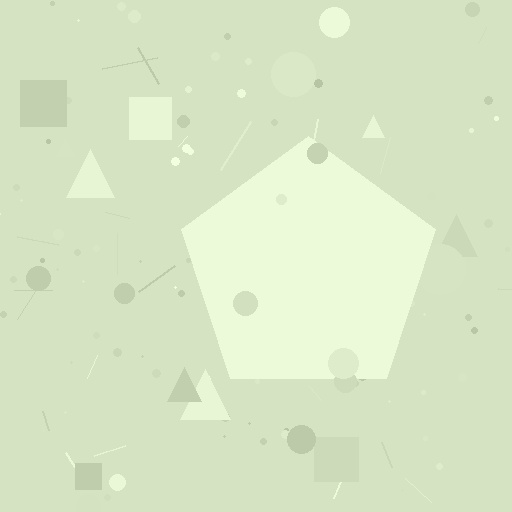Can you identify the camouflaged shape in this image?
The camouflaged shape is a pentagon.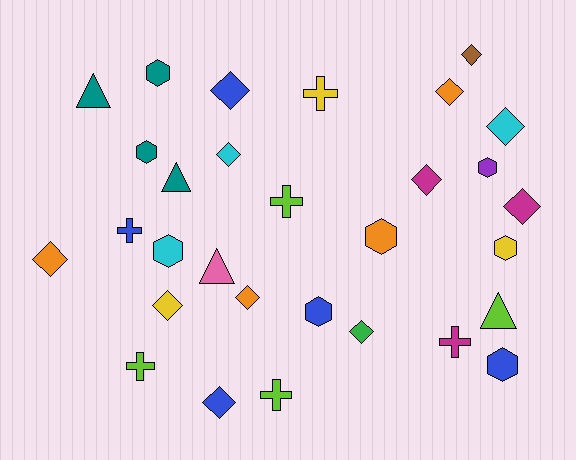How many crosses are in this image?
There are 6 crosses.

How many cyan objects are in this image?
There are 3 cyan objects.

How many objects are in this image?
There are 30 objects.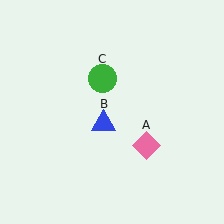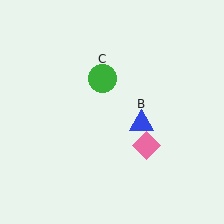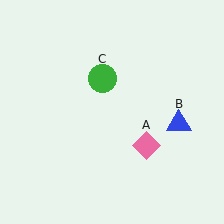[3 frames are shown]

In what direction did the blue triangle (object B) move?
The blue triangle (object B) moved right.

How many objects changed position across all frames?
1 object changed position: blue triangle (object B).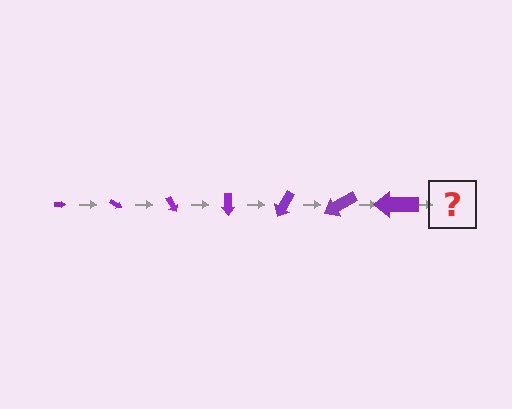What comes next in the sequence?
The next element should be an arrow, larger than the previous one and rotated 210 degrees from the start.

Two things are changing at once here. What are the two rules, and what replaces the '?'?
The two rules are that the arrow grows larger each step and it rotates 30 degrees each step. The '?' should be an arrow, larger than the previous one and rotated 210 degrees from the start.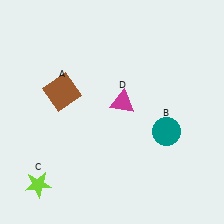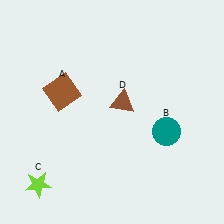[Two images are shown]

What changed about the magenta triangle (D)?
In Image 1, D is magenta. In Image 2, it changed to brown.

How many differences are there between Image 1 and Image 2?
There is 1 difference between the two images.